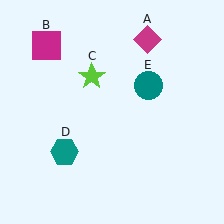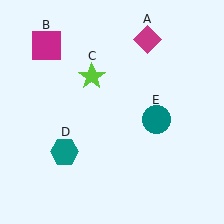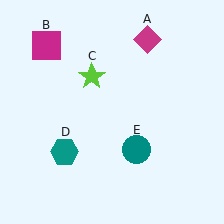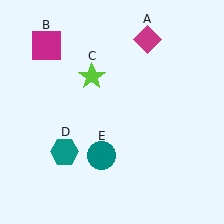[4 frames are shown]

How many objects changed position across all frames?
1 object changed position: teal circle (object E).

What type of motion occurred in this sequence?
The teal circle (object E) rotated clockwise around the center of the scene.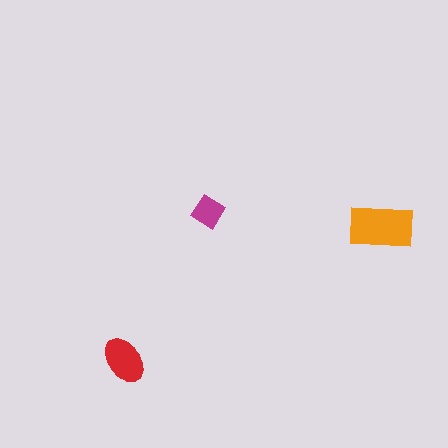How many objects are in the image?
There are 3 objects in the image.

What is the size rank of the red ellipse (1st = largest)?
2nd.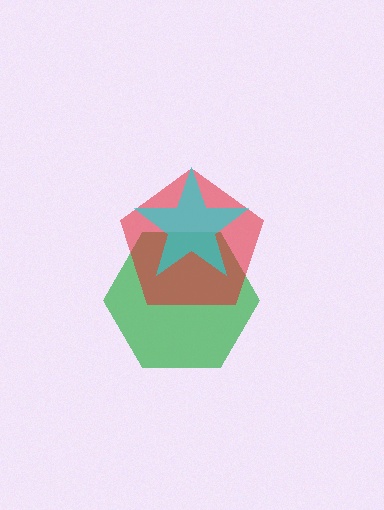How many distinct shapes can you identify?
There are 3 distinct shapes: a green hexagon, a red pentagon, a cyan star.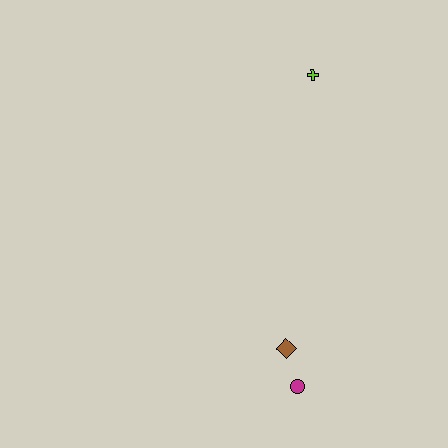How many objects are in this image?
There are 3 objects.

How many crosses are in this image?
There is 1 cross.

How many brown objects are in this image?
There is 1 brown object.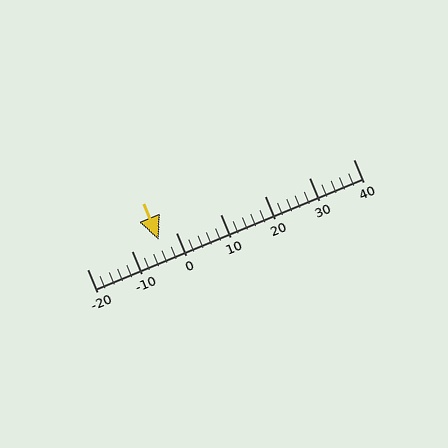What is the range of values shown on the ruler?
The ruler shows values from -20 to 40.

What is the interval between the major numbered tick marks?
The major tick marks are spaced 10 units apart.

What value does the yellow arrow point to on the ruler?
The yellow arrow points to approximately -4.